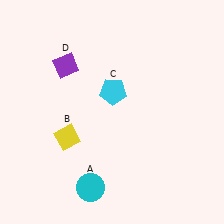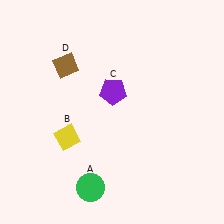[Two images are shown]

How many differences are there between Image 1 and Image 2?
There are 3 differences between the two images.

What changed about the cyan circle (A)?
In Image 1, A is cyan. In Image 2, it changed to green.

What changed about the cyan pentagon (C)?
In Image 1, C is cyan. In Image 2, it changed to purple.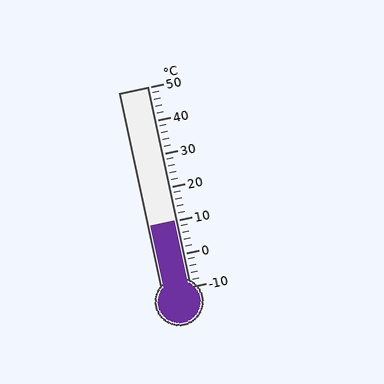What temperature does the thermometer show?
The thermometer shows approximately 10°C.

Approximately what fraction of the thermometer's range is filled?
The thermometer is filled to approximately 35% of its range.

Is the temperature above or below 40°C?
The temperature is below 40°C.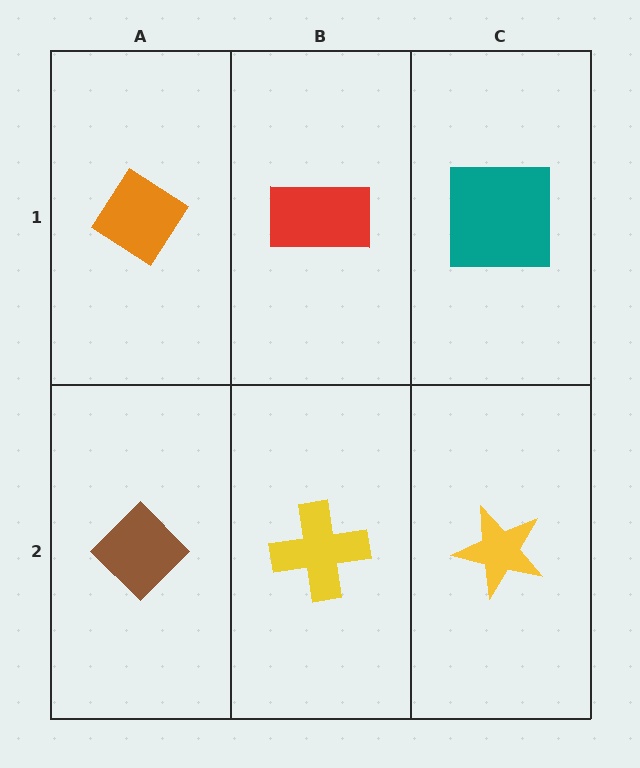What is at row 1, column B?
A red rectangle.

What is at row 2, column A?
A brown diamond.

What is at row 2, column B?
A yellow cross.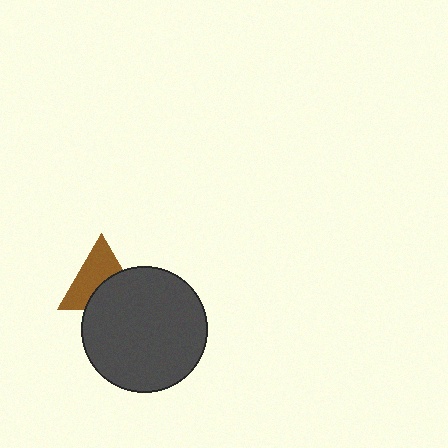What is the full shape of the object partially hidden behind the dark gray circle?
The partially hidden object is a brown triangle.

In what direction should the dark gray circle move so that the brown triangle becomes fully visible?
The dark gray circle should move down. That is the shortest direction to clear the overlap and leave the brown triangle fully visible.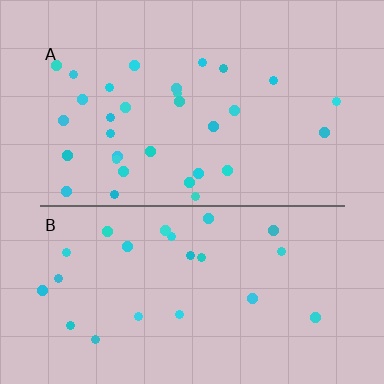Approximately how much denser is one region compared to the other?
Approximately 1.4× — region A over region B.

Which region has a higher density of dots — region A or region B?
A (the top).